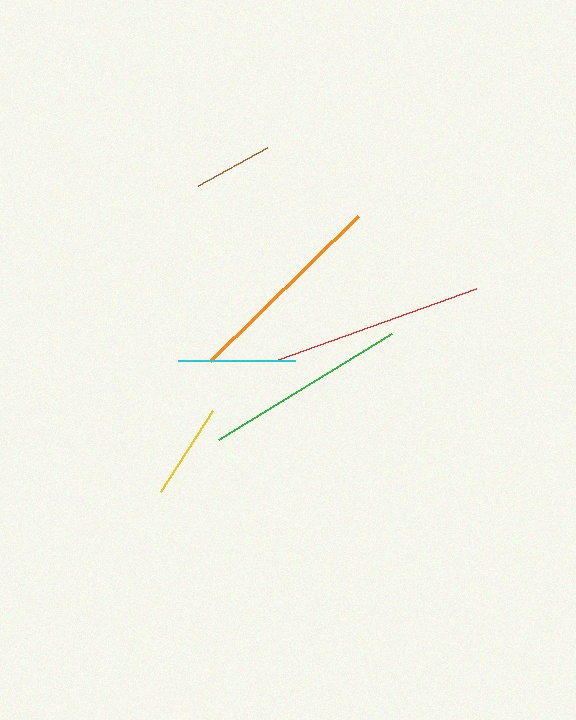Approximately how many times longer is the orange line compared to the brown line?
The orange line is approximately 2.6 times the length of the brown line.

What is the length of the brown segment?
The brown segment is approximately 79 pixels long.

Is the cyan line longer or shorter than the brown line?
The cyan line is longer than the brown line.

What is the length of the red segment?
The red segment is approximately 209 pixels long.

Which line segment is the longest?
The red line is the longest at approximately 209 pixels.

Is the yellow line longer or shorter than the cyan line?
The cyan line is longer than the yellow line.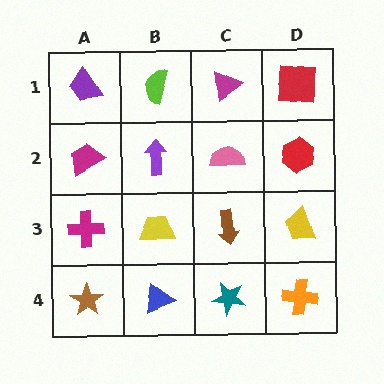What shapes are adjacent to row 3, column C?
A pink semicircle (row 2, column C), a teal star (row 4, column C), a yellow trapezoid (row 3, column B), a yellow trapezoid (row 3, column D).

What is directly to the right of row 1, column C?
A red square.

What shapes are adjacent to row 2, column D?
A red square (row 1, column D), a yellow trapezoid (row 3, column D), a pink semicircle (row 2, column C).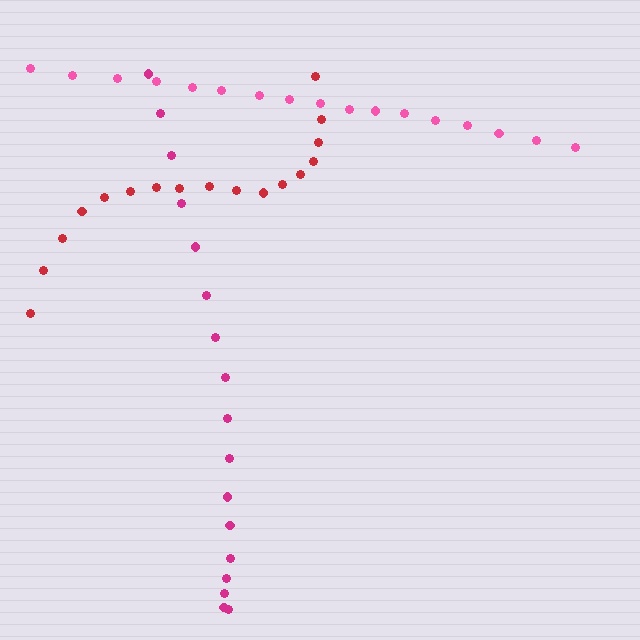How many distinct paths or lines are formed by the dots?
There are 3 distinct paths.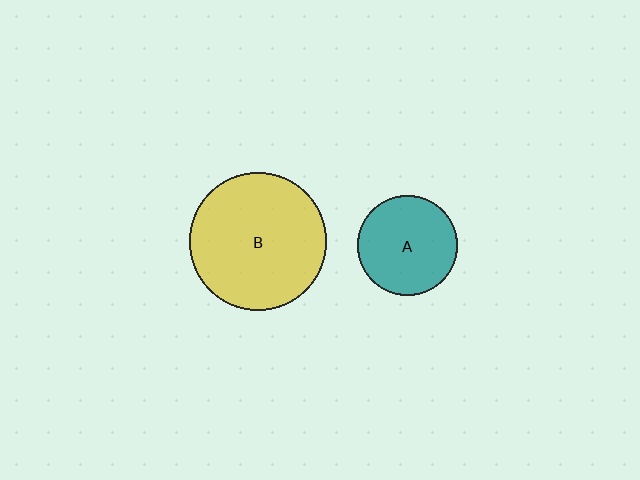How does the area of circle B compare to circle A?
Approximately 1.9 times.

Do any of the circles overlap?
No, none of the circles overlap.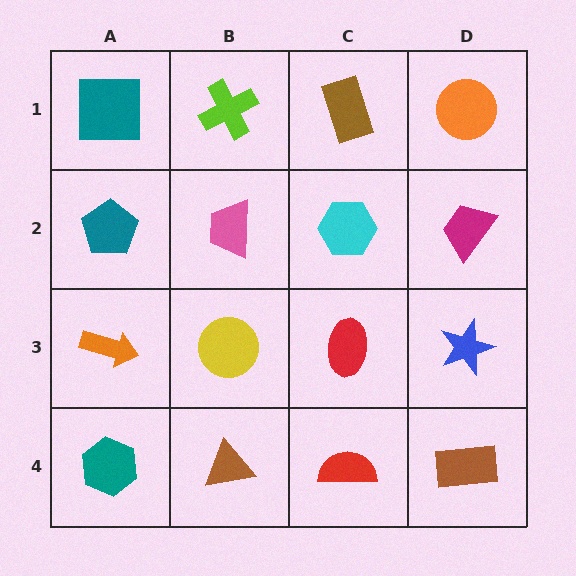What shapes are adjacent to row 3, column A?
A teal pentagon (row 2, column A), a teal hexagon (row 4, column A), a yellow circle (row 3, column B).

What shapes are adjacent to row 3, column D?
A magenta trapezoid (row 2, column D), a brown rectangle (row 4, column D), a red ellipse (row 3, column C).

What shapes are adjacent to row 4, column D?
A blue star (row 3, column D), a red semicircle (row 4, column C).